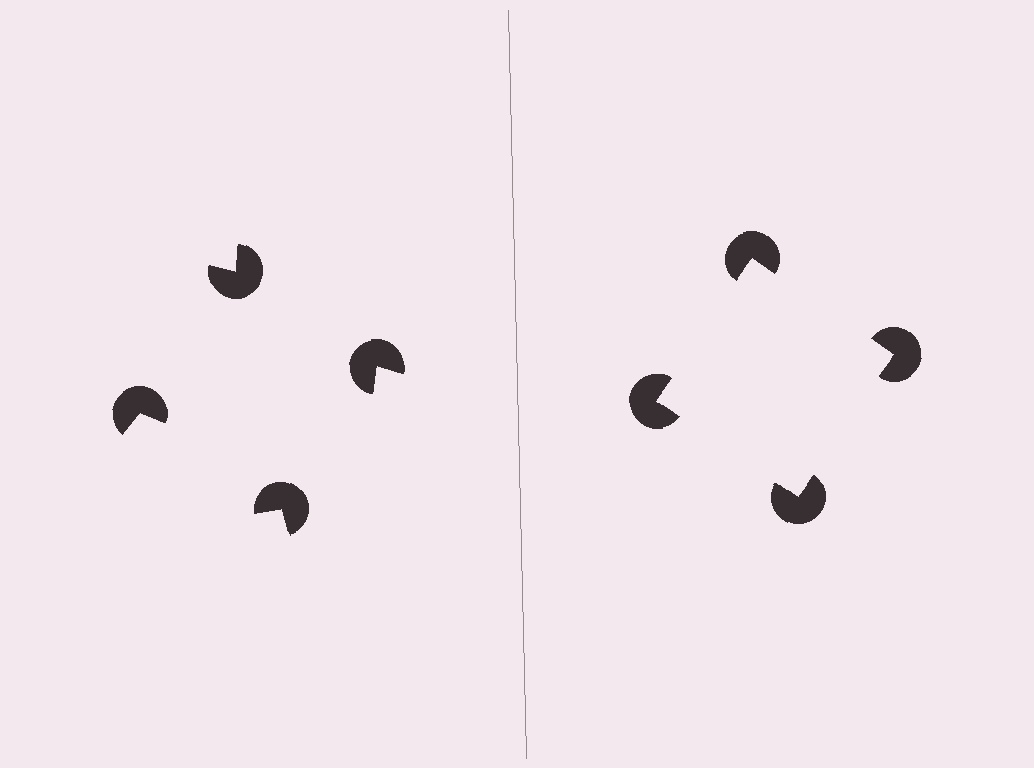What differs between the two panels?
The pac-man discs are positioned identically on both sides; only the wedge orientations differ. On the right they align to a square; on the left they are misaligned.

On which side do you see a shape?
An illusory square appears on the right side. On the left side the wedge cuts are rotated, so no coherent shape forms.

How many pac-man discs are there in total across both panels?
8 — 4 on each side.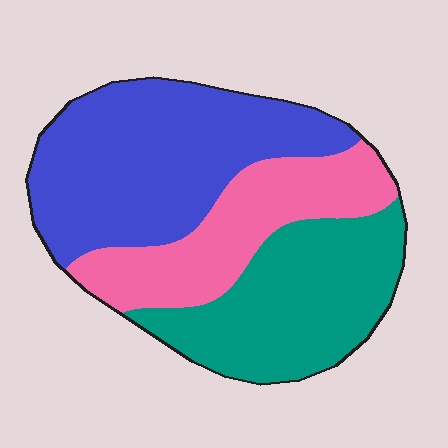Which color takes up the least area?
Pink, at roughly 25%.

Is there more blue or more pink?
Blue.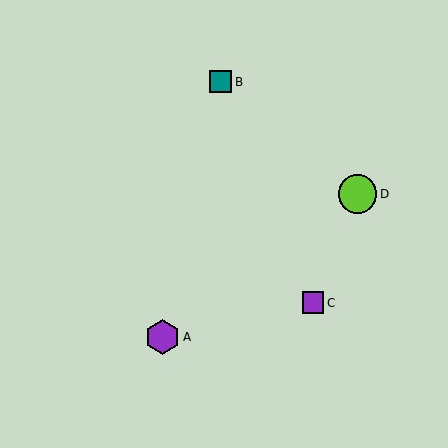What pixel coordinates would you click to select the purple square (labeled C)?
Click at (313, 303) to select the purple square C.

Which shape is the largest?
The lime circle (labeled D) is the largest.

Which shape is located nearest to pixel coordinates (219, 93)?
The teal square (labeled B) at (221, 82) is nearest to that location.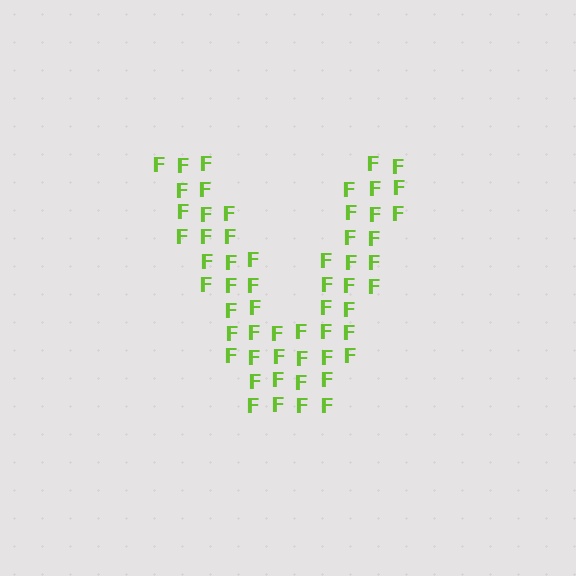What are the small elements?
The small elements are letter F's.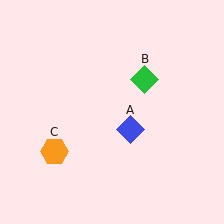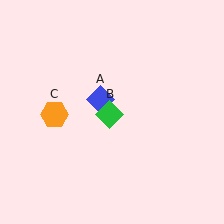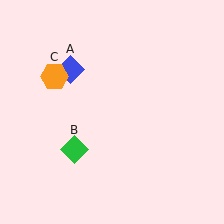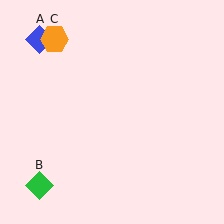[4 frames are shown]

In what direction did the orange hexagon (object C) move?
The orange hexagon (object C) moved up.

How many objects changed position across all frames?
3 objects changed position: blue diamond (object A), green diamond (object B), orange hexagon (object C).